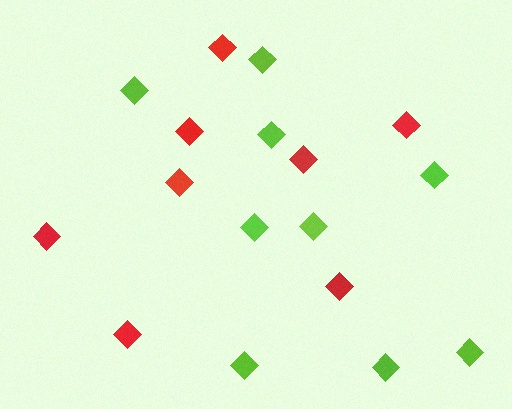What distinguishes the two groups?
There are 2 groups: one group of red diamonds (8) and one group of lime diamonds (9).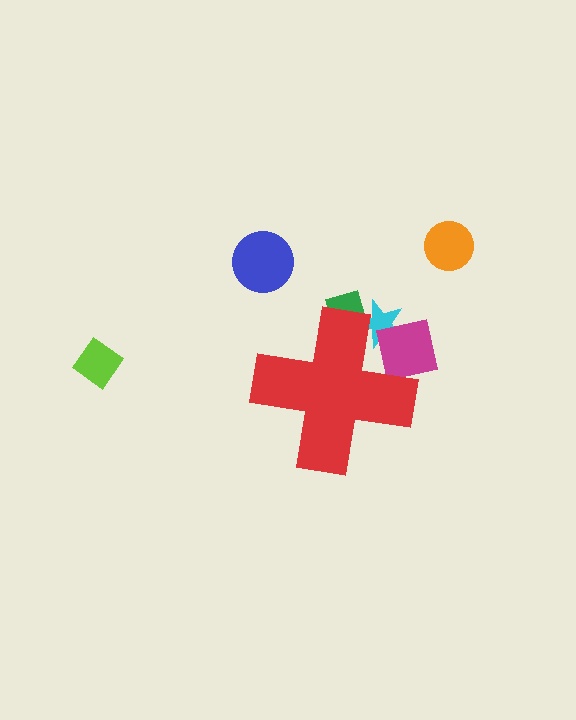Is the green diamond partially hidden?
Yes, the green diamond is partially hidden behind the red cross.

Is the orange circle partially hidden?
No, the orange circle is fully visible.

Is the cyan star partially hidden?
Yes, the cyan star is partially hidden behind the red cross.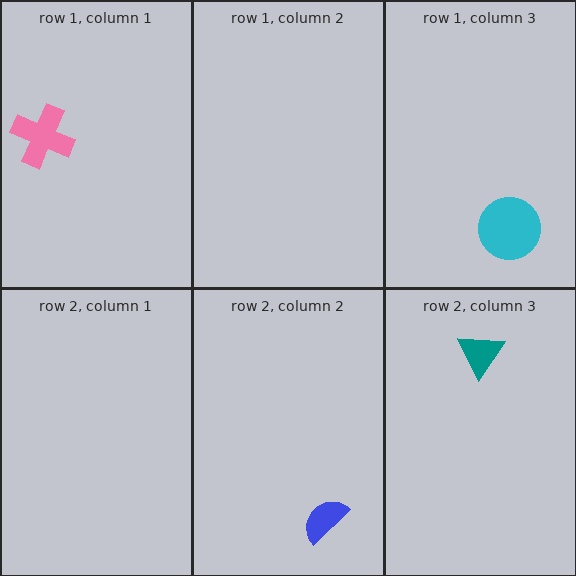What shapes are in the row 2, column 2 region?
The blue semicircle.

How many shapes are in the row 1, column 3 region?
1.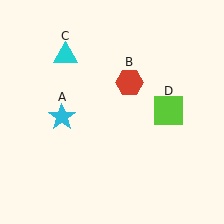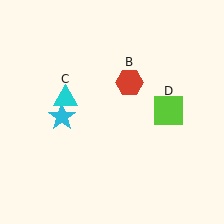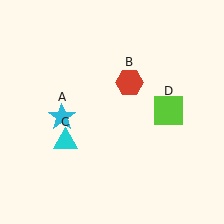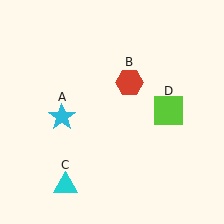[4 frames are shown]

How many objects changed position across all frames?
1 object changed position: cyan triangle (object C).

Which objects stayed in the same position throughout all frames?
Cyan star (object A) and red hexagon (object B) and lime square (object D) remained stationary.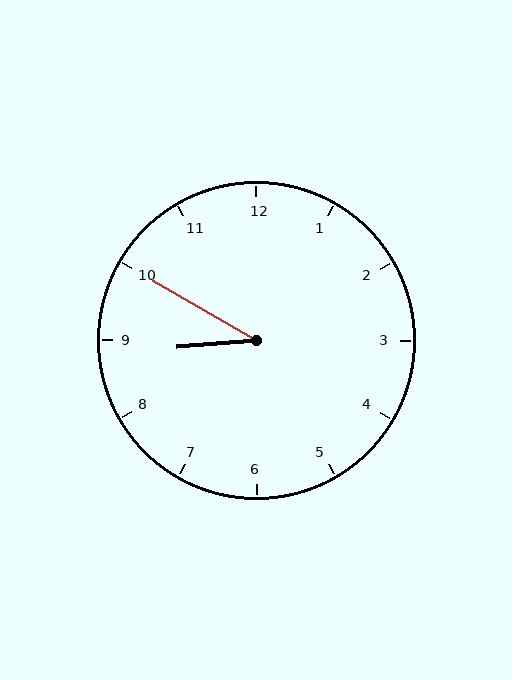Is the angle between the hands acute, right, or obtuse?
It is acute.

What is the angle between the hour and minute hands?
Approximately 35 degrees.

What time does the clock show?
8:50.